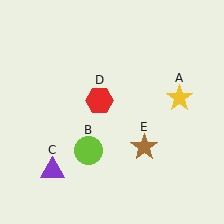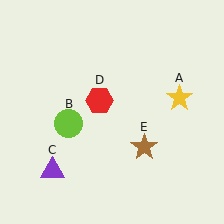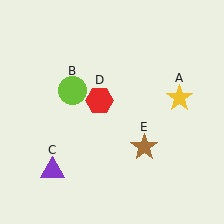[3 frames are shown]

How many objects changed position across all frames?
1 object changed position: lime circle (object B).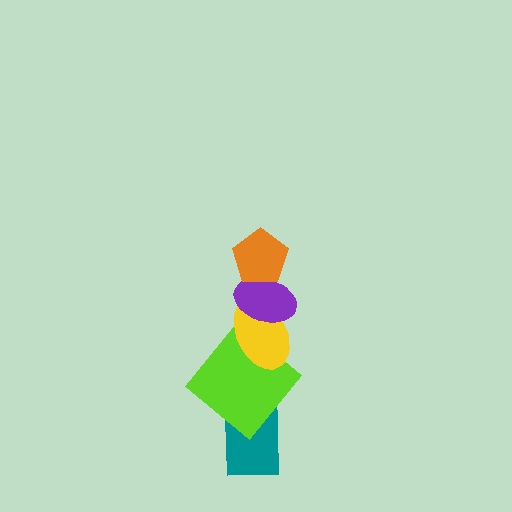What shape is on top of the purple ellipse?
The orange pentagon is on top of the purple ellipse.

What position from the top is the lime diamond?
The lime diamond is 4th from the top.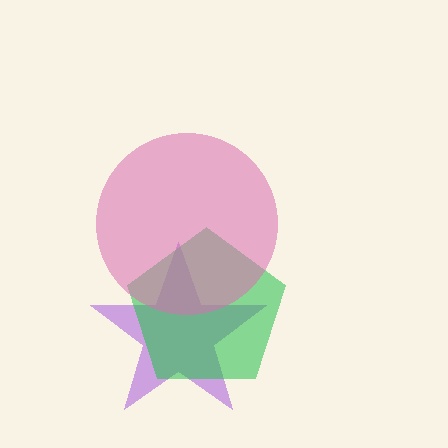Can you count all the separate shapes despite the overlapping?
Yes, there are 3 separate shapes.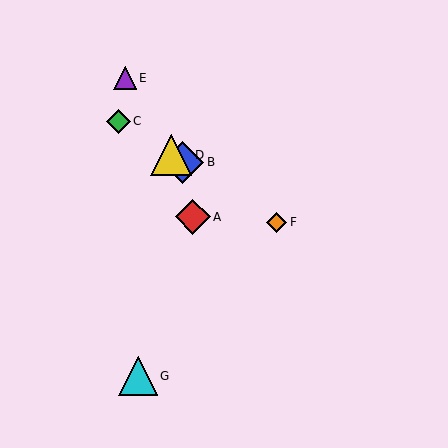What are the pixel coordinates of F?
Object F is at (277, 222).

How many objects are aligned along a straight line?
4 objects (B, C, D, F) are aligned along a straight line.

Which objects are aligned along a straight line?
Objects B, C, D, F are aligned along a straight line.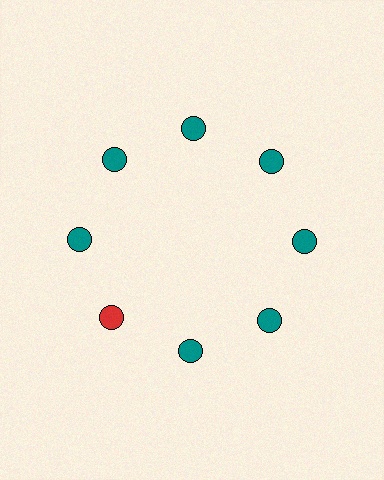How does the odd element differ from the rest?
It has a different color: red instead of teal.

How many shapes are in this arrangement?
There are 8 shapes arranged in a ring pattern.